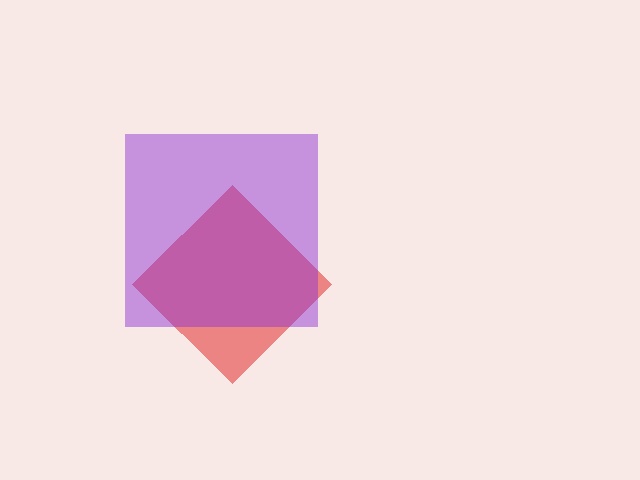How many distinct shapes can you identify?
There are 2 distinct shapes: a red diamond, a purple square.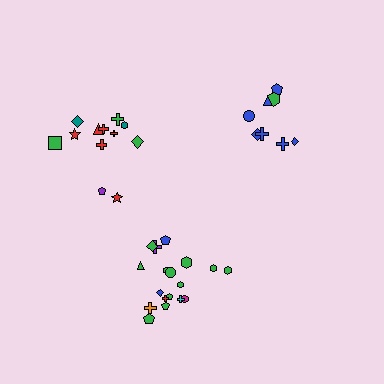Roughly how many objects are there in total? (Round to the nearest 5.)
Roughly 40 objects in total.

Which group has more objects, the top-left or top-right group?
The top-left group.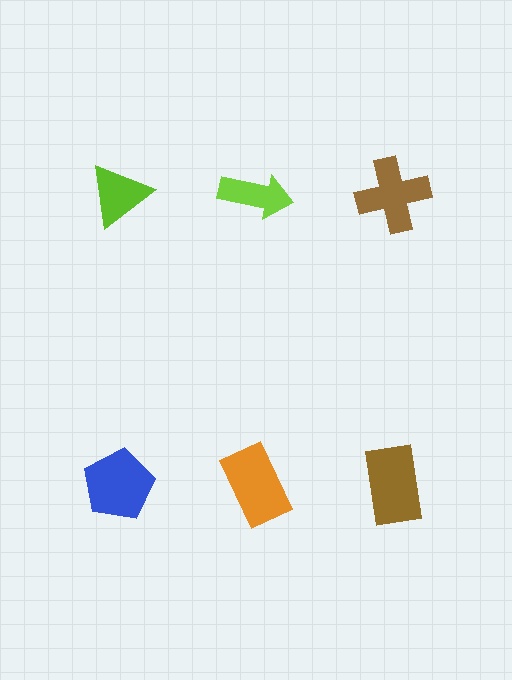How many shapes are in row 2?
3 shapes.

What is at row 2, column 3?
A brown rectangle.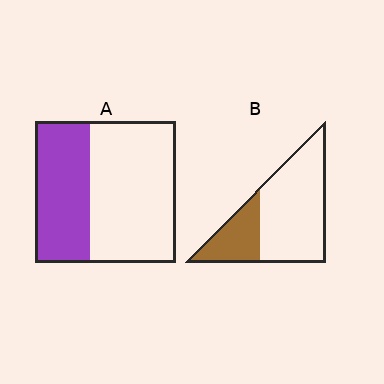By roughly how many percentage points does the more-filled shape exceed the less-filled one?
By roughly 10 percentage points (A over B).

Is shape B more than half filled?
No.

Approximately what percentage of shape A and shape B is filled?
A is approximately 40% and B is approximately 30%.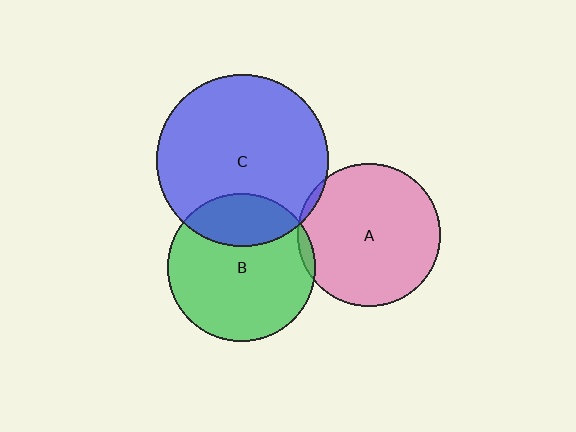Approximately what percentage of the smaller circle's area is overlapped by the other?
Approximately 5%.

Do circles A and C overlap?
Yes.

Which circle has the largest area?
Circle C (blue).